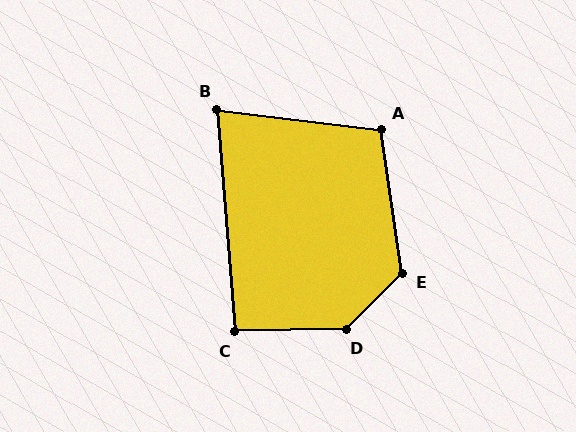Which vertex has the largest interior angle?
D, at approximately 136 degrees.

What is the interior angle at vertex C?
Approximately 93 degrees (approximately right).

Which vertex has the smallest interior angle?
B, at approximately 79 degrees.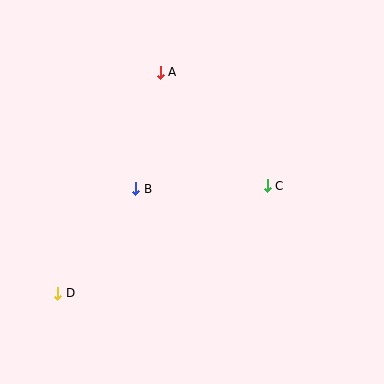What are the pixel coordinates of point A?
Point A is at (160, 72).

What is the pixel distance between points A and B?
The distance between A and B is 119 pixels.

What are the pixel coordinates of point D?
Point D is at (58, 293).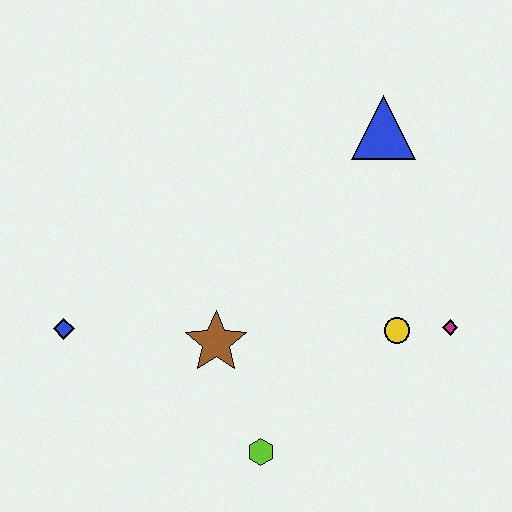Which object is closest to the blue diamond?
The brown star is closest to the blue diamond.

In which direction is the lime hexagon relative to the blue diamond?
The lime hexagon is to the right of the blue diamond.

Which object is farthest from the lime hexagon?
The blue triangle is farthest from the lime hexagon.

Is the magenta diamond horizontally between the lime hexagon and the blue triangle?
No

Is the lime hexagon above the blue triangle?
No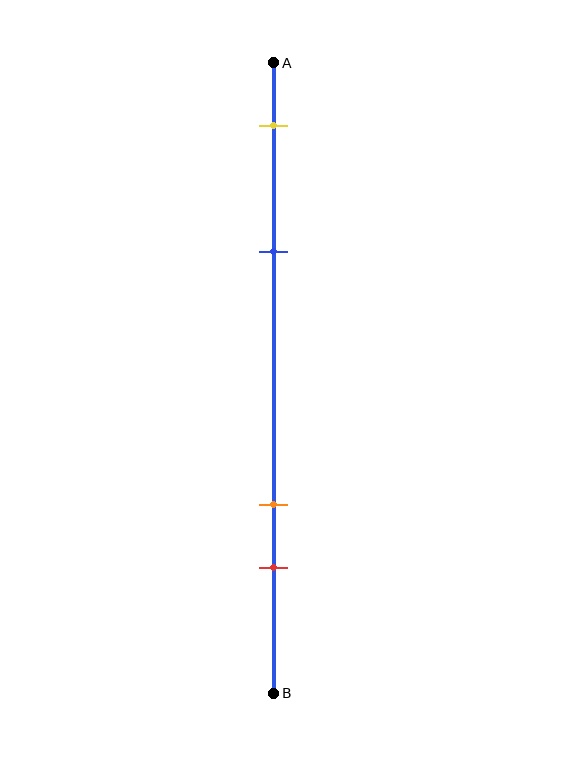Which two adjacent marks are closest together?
The orange and red marks are the closest adjacent pair.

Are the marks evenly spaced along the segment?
No, the marks are not evenly spaced.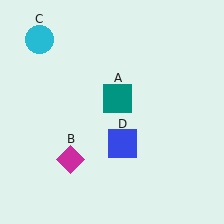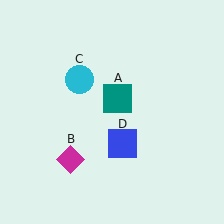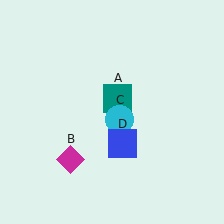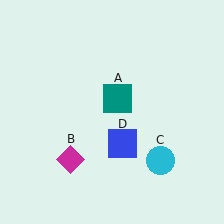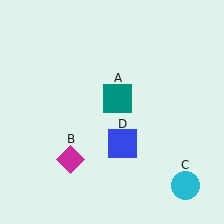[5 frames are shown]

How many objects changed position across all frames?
1 object changed position: cyan circle (object C).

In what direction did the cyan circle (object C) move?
The cyan circle (object C) moved down and to the right.